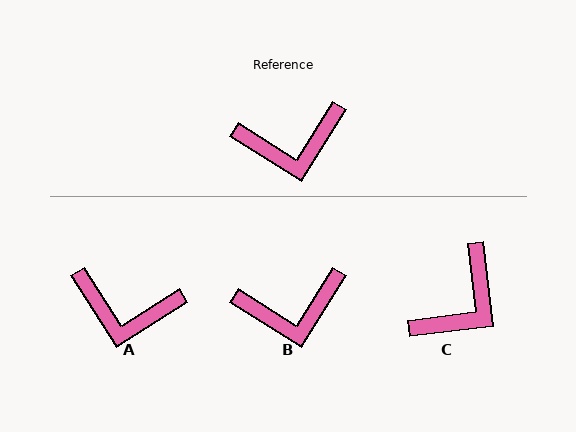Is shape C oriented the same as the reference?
No, it is off by about 39 degrees.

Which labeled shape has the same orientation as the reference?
B.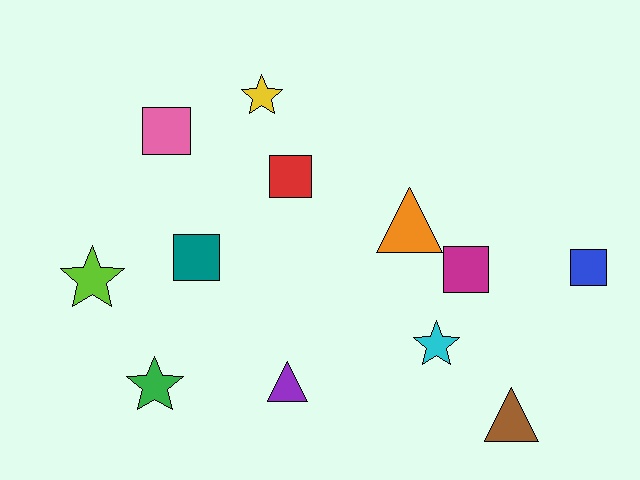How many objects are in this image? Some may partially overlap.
There are 12 objects.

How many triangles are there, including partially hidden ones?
There are 3 triangles.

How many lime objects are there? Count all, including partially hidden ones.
There is 1 lime object.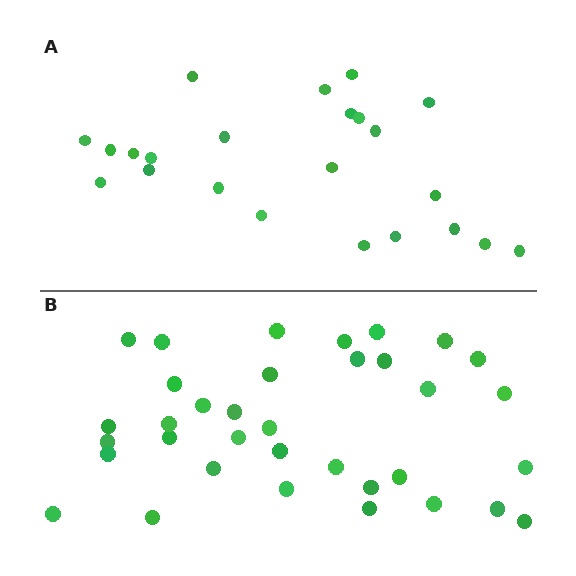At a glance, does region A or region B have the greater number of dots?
Region B (the bottom region) has more dots.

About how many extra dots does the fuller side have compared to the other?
Region B has roughly 12 or so more dots than region A.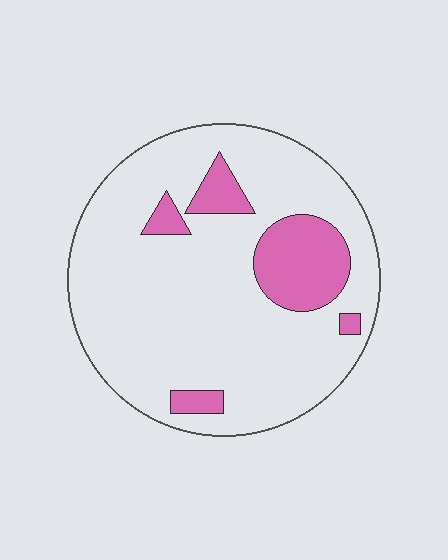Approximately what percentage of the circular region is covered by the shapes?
Approximately 15%.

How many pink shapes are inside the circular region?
5.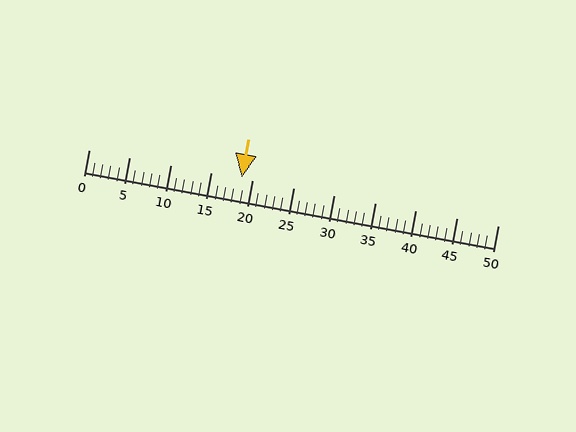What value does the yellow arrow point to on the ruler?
The yellow arrow points to approximately 19.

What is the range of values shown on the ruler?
The ruler shows values from 0 to 50.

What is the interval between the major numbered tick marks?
The major tick marks are spaced 5 units apart.